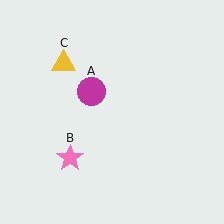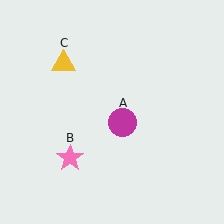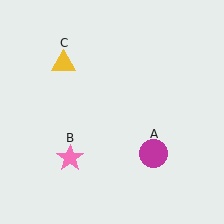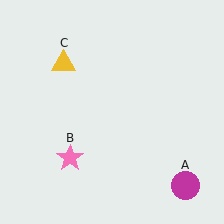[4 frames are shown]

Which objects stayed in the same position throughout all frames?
Pink star (object B) and yellow triangle (object C) remained stationary.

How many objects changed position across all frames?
1 object changed position: magenta circle (object A).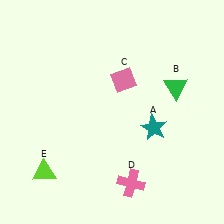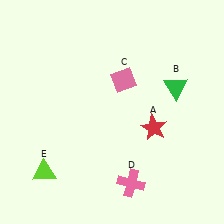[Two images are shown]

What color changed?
The star (A) changed from teal in Image 1 to red in Image 2.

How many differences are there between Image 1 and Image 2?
There is 1 difference between the two images.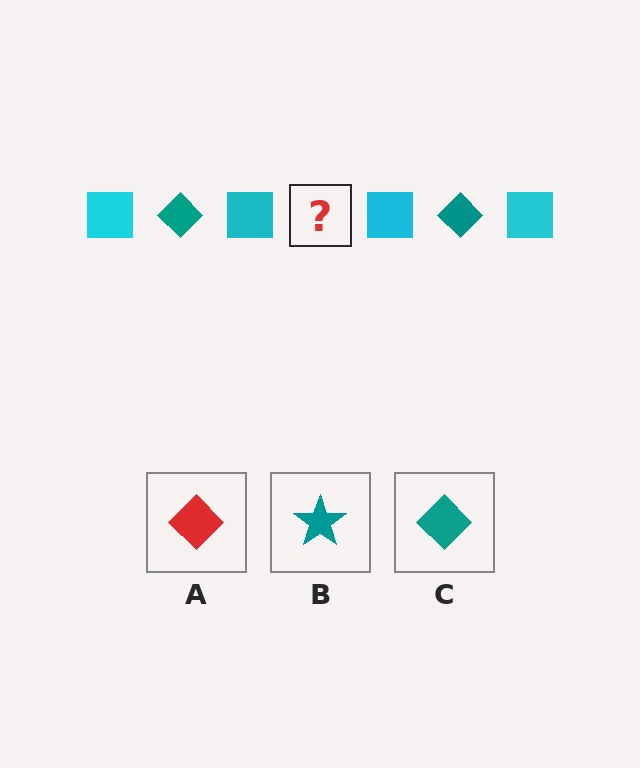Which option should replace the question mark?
Option C.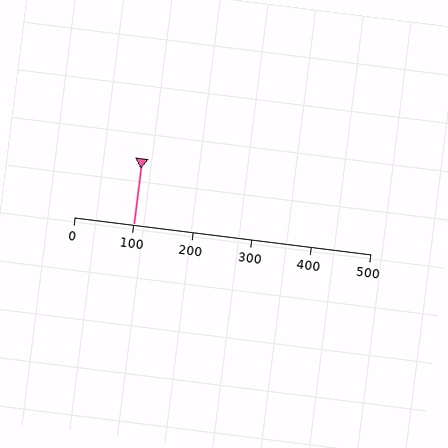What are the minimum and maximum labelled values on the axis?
The axis runs from 0 to 500.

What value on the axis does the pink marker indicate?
The marker indicates approximately 100.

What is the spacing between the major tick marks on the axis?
The major ticks are spaced 100 apart.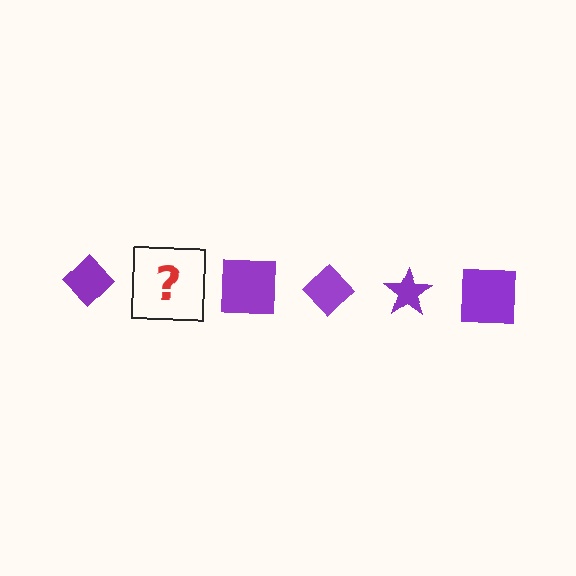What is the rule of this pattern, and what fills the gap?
The rule is that the pattern cycles through diamond, star, square shapes in purple. The gap should be filled with a purple star.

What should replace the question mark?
The question mark should be replaced with a purple star.